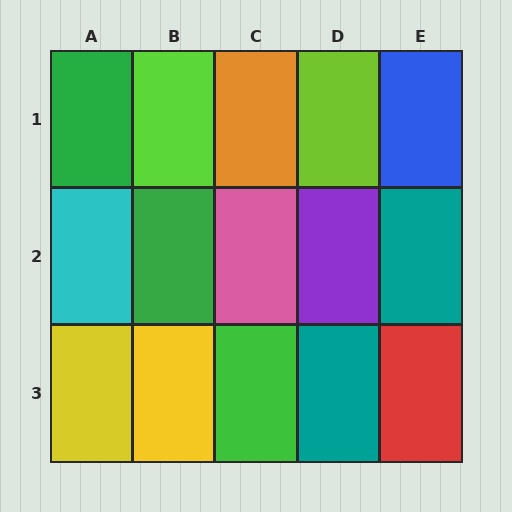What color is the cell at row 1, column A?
Green.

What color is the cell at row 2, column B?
Green.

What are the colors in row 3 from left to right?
Yellow, yellow, green, teal, red.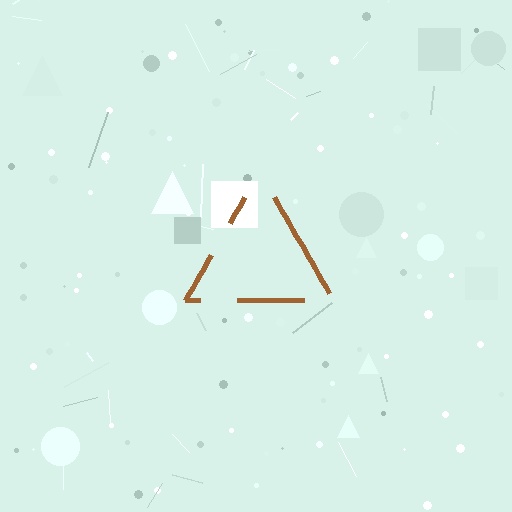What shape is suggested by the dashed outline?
The dashed outline suggests a triangle.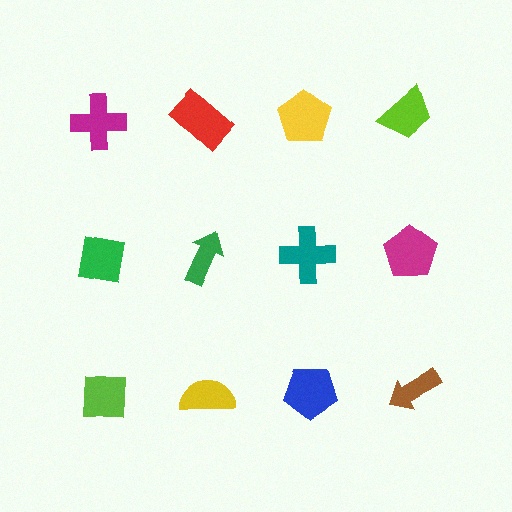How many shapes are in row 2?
4 shapes.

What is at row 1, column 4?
A lime trapezoid.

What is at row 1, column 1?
A magenta cross.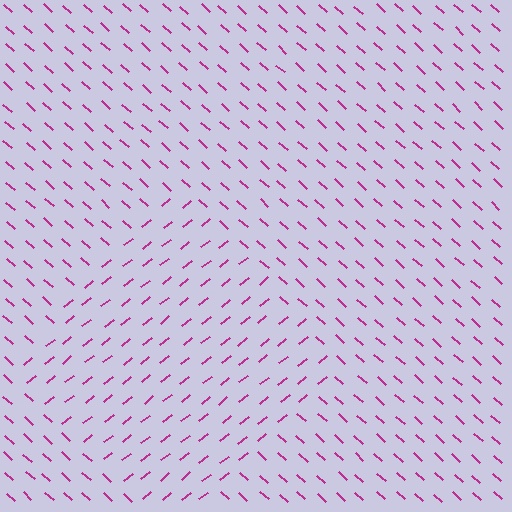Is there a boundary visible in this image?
Yes, there is a texture boundary formed by a change in line orientation.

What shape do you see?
I see a diamond.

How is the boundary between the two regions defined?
The boundary is defined purely by a change in line orientation (approximately 81 degrees difference). All lines are the same color and thickness.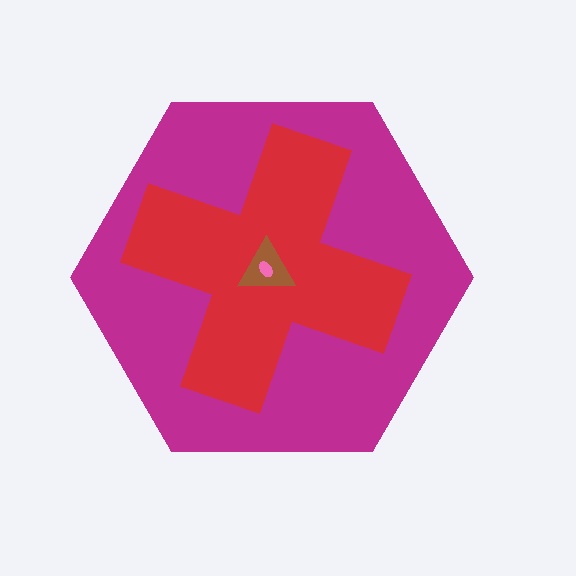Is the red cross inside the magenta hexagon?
Yes.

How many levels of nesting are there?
4.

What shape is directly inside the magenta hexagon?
The red cross.